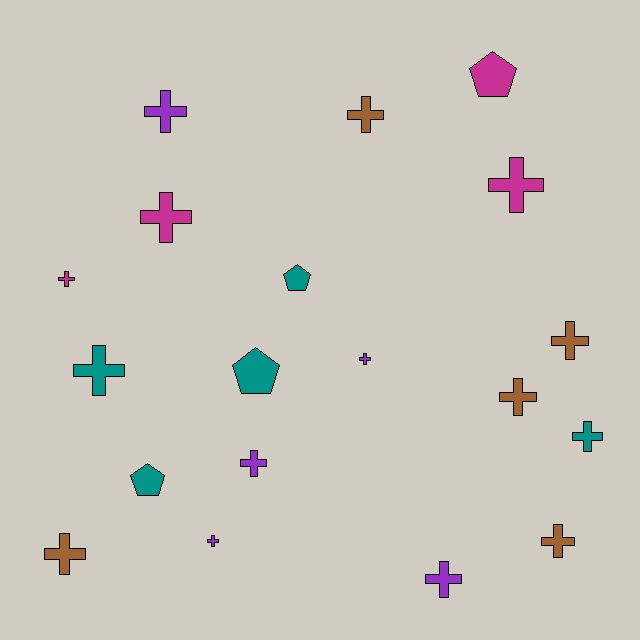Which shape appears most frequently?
Cross, with 15 objects.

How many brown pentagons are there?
There are no brown pentagons.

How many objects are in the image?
There are 19 objects.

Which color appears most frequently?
Teal, with 5 objects.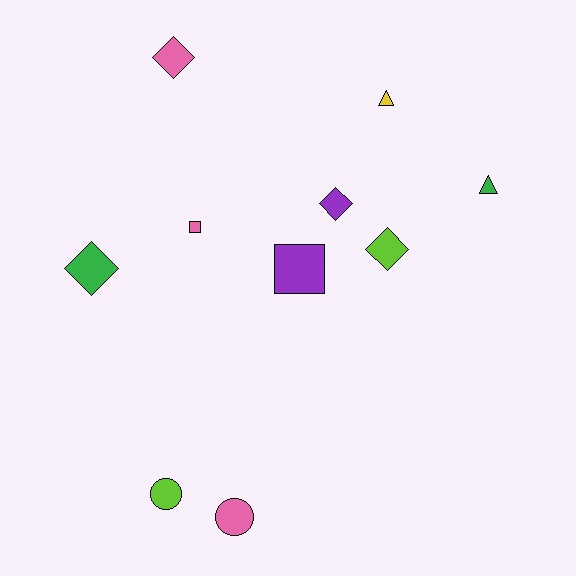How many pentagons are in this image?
There are no pentagons.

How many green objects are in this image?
There are 2 green objects.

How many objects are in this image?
There are 10 objects.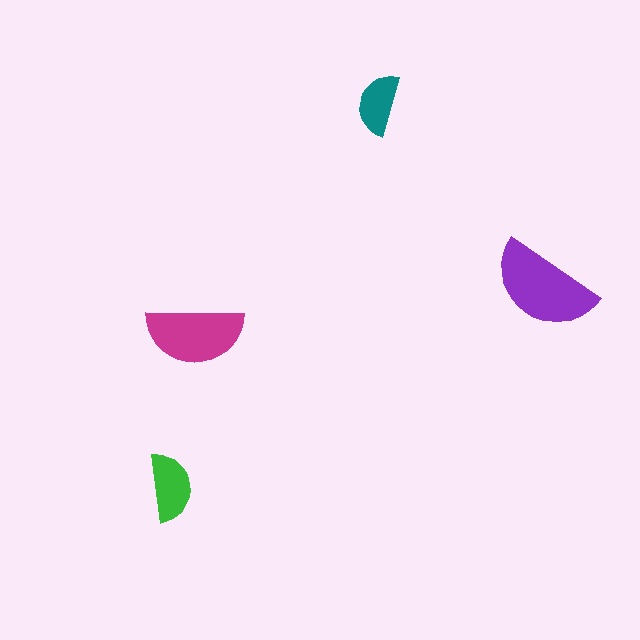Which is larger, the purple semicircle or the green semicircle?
The purple one.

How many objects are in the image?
There are 4 objects in the image.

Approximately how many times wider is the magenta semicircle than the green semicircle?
About 1.5 times wider.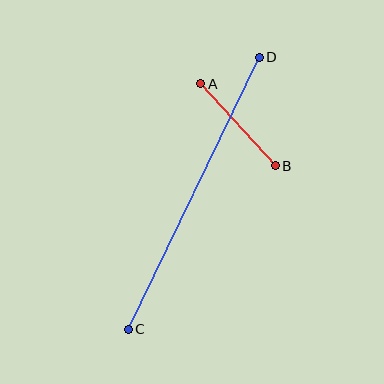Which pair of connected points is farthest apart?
Points C and D are farthest apart.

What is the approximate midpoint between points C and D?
The midpoint is at approximately (194, 193) pixels.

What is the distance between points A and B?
The distance is approximately 111 pixels.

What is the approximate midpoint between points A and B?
The midpoint is at approximately (238, 125) pixels.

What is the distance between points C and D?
The distance is approximately 302 pixels.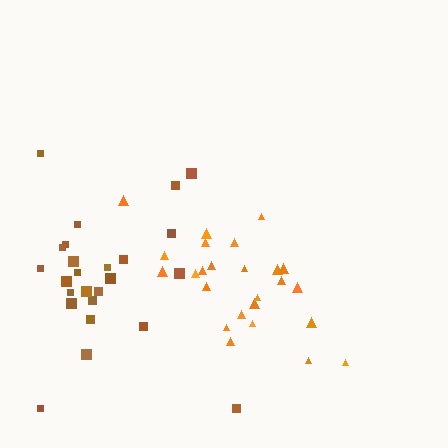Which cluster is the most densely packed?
Orange.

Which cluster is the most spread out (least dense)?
Brown.